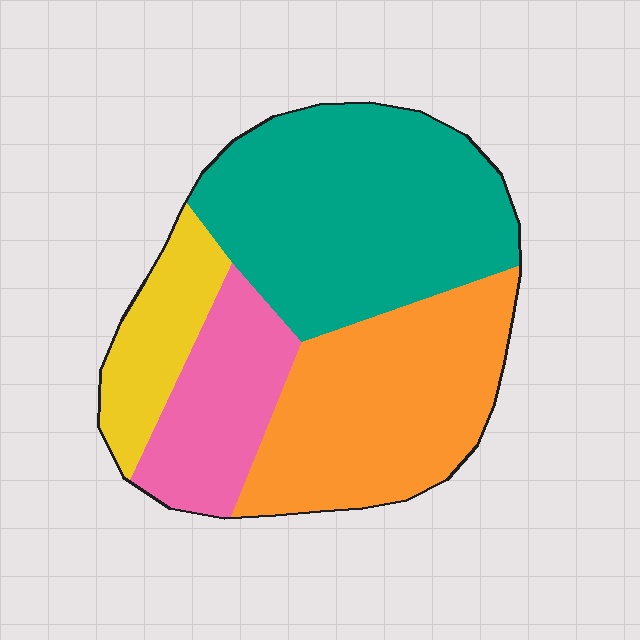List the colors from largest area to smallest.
From largest to smallest: teal, orange, pink, yellow.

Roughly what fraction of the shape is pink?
Pink takes up less than a sixth of the shape.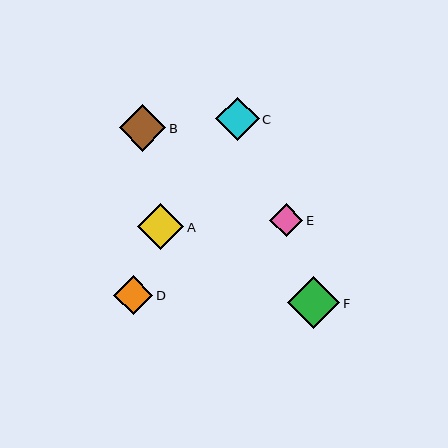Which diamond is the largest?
Diamond F is the largest with a size of approximately 52 pixels.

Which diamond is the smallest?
Diamond E is the smallest with a size of approximately 33 pixels.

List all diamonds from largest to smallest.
From largest to smallest: F, B, A, C, D, E.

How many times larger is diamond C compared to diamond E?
Diamond C is approximately 1.3 times the size of diamond E.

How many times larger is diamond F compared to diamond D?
Diamond F is approximately 1.3 times the size of diamond D.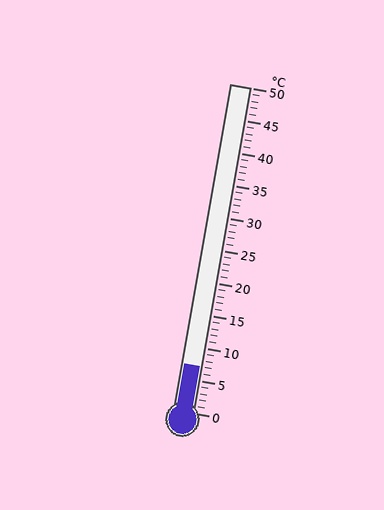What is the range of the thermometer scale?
The thermometer scale ranges from 0°C to 50°C.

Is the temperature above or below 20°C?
The temperature is below 20°C.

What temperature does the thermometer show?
The thermometer shows approximately 7°C.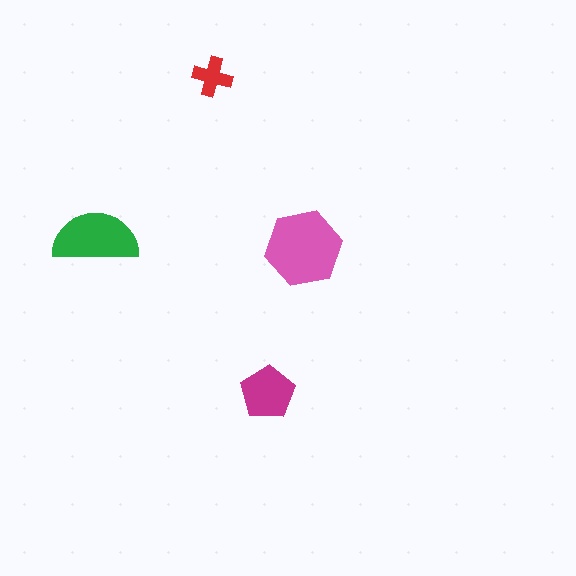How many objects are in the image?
There are 4 objects in the image.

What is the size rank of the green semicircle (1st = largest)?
2nd.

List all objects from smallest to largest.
The red cross, the magenta pentagon, the green semicircle, the pink hexagon.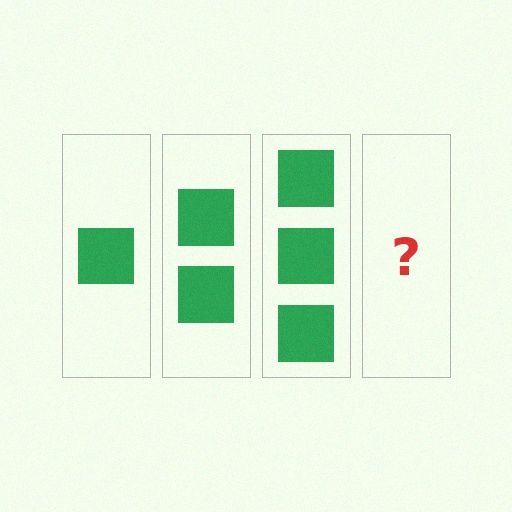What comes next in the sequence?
The next element should be 4 squares.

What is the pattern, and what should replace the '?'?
The pattern is that each step adds one more square. The '?' should be 4 squares.